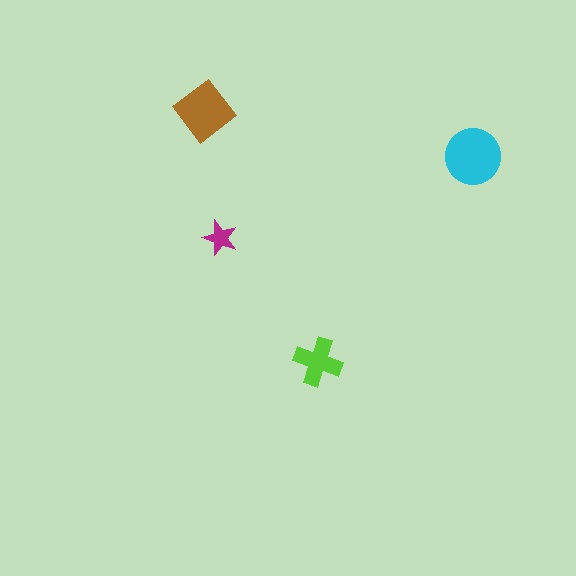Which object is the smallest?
The magenta star.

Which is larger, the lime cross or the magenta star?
The lime cross.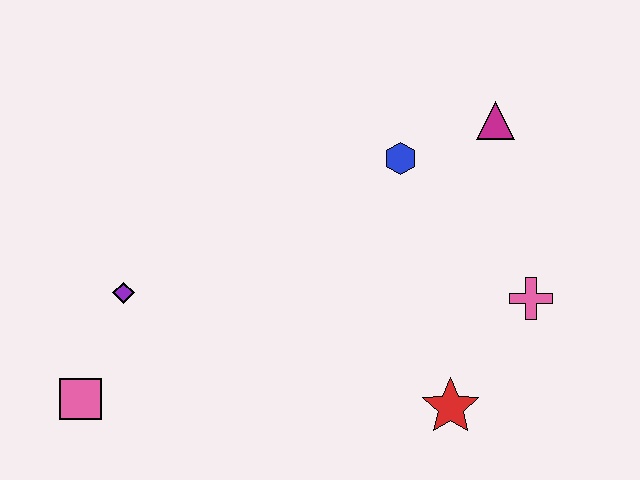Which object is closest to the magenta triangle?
The blue hexagon is closest to the magenta triangle.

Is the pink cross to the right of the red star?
Yes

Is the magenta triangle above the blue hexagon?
Yes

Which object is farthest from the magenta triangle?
The pink square is farthest from the magenta triangle.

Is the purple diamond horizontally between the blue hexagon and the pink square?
Yes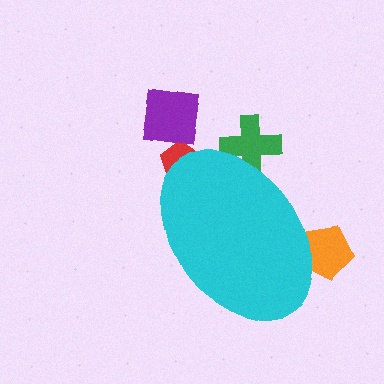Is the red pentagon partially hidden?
Yes, the red pentagon is partially hidden behind the cyan ellipse.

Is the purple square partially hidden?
No, the purple square is fully visible.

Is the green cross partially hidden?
Yes, the green cross is partially hidden behind the cyan ellipse.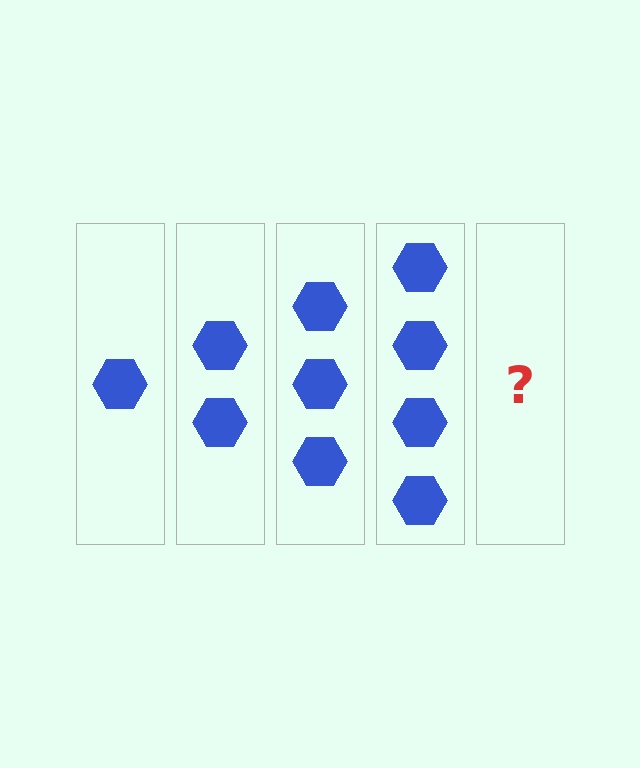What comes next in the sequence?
The next element should be 5 hexagons.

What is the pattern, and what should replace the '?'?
The pattern is that each step adds one more hexagon. The '?' should be 5 hexagons.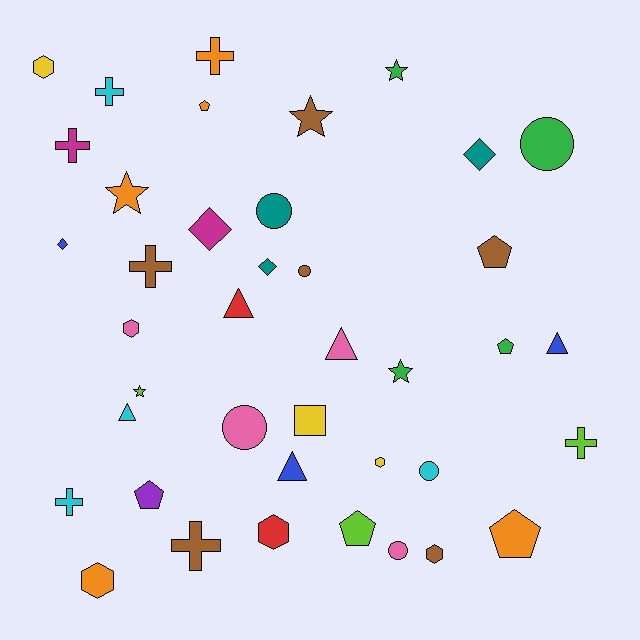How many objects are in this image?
There are 40 objects.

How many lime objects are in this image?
There are 3 lime objects.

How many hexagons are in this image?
There are 6 hexagons.